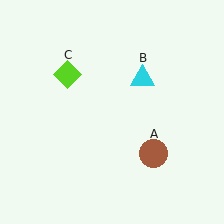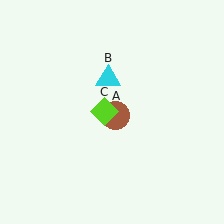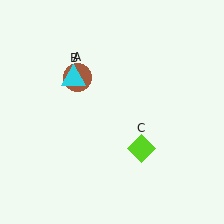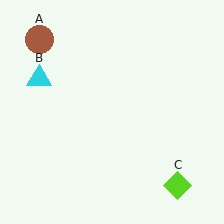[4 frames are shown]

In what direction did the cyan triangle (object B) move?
The cyan triangle (object B) moved left.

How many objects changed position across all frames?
3 objects changed position: brown circle (object A), cyan triangle (object B), lime diamond (object C).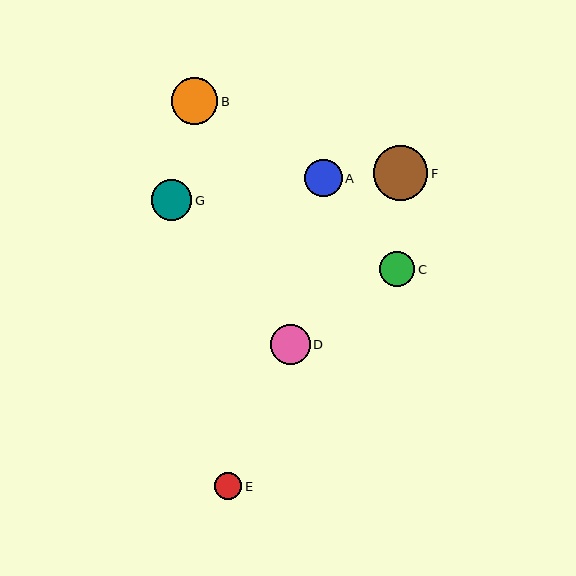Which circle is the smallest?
Circle E is the smallest with a size of approximately 27 pixels.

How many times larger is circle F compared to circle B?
Circle F is approximately 1.2 times the size of circle B.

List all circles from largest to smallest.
From largest to smallest: F, B, G, D, A, C, E.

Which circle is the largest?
Circle F is the largest with a size of approximately 55 pixels.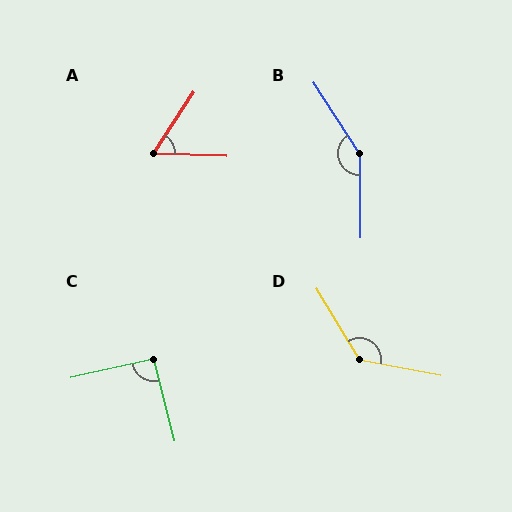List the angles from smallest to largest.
A (59°), C (91°), D (132°), B (147°).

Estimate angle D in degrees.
Approximately 132 degrees.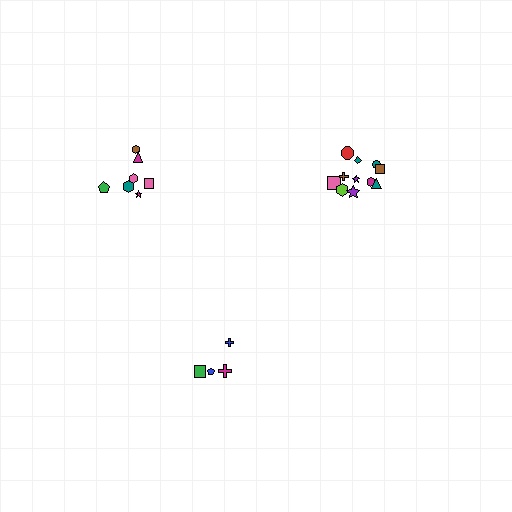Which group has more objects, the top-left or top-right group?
The top-right group.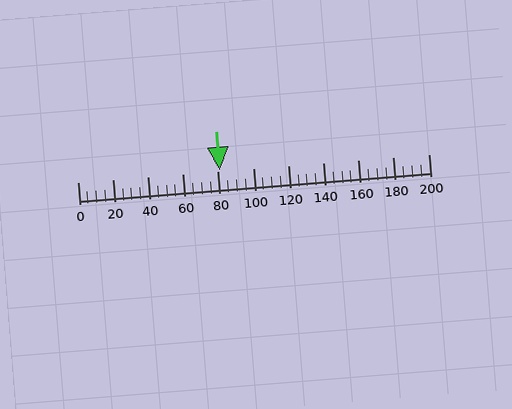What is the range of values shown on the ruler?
The ruler shows values from 0 to 200.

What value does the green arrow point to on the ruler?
The green arrow points to approximately 81.